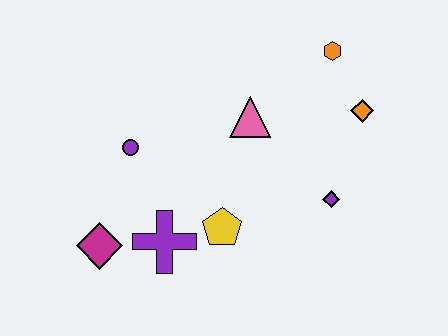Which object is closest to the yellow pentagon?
The purple cross is closest to the yellow pentagon.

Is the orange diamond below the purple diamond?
No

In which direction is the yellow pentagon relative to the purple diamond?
The yellow pentagon is to the left of the purple diamond.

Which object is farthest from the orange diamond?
The magenta diamond is farthest from the orange diamond.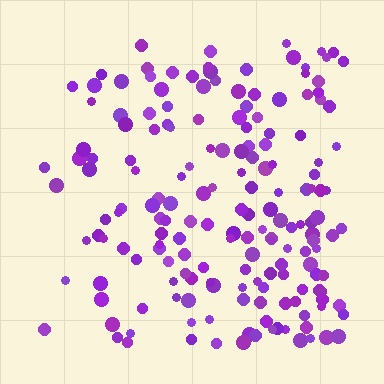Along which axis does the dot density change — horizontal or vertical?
Horizontal.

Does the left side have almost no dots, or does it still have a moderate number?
Still a moderate number, just noticeably fewer than the right.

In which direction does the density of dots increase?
From left to right, with the right side densest.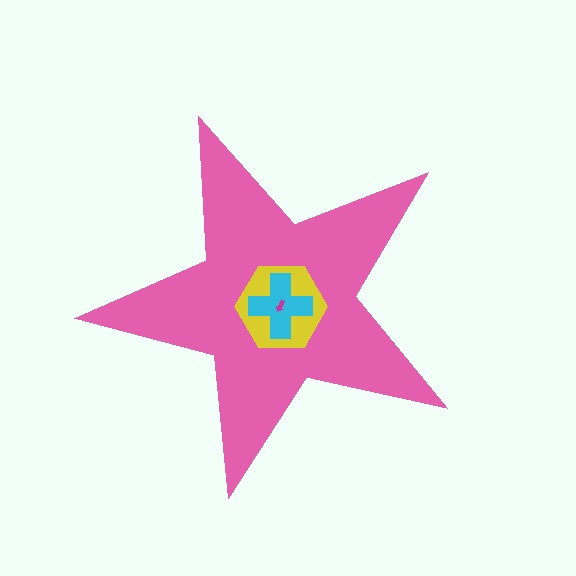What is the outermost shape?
The pink star.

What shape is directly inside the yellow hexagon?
The cyan cross.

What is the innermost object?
The magenta arrow.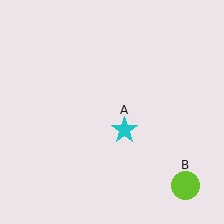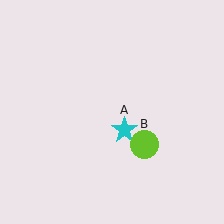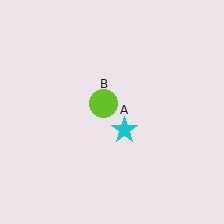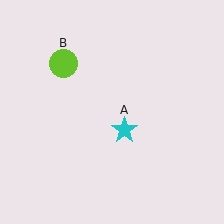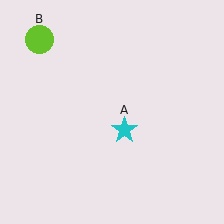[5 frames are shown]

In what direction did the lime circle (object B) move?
The lime circle (object B) moved up and to the left.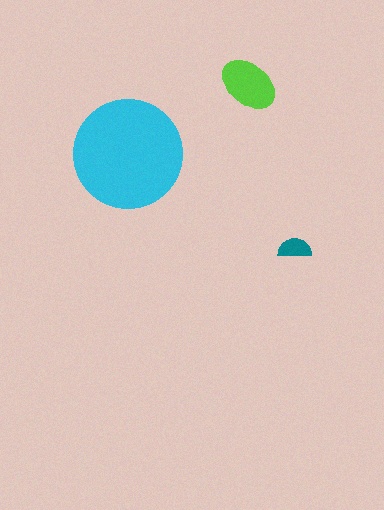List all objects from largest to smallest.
The cyan circle, the lime ellipse, the teal semicircle.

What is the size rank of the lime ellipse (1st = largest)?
2nd.